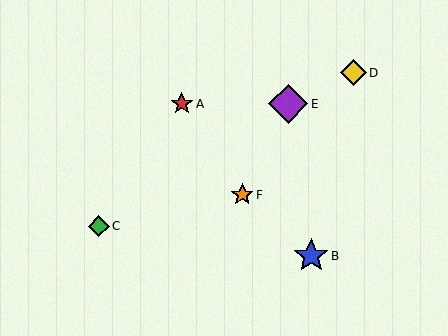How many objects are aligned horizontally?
2 objects (A, E) are aligned horizontally.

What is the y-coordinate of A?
Object A is at y≈104.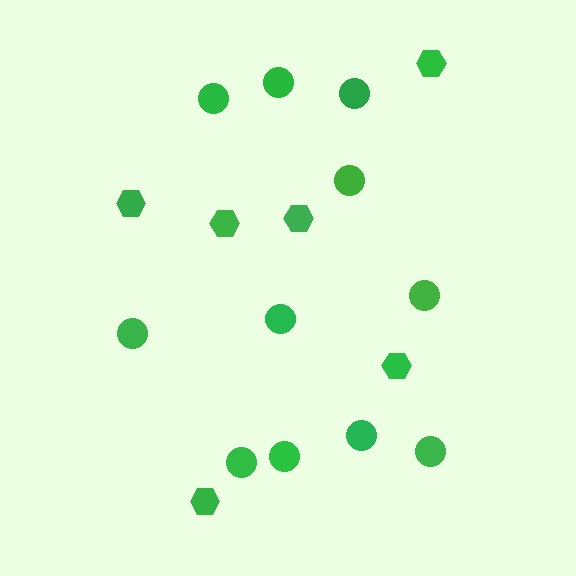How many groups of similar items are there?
There are 2 groups: one group of circles (11) and one group of hexagons (6).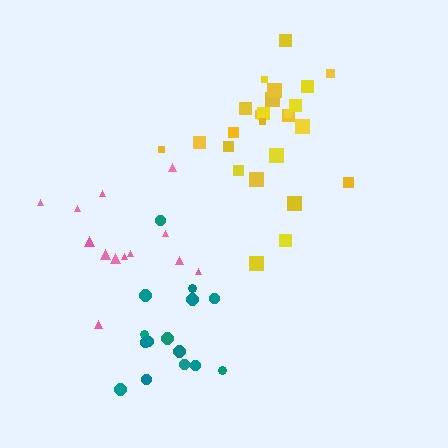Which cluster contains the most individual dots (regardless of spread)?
Yellow (25).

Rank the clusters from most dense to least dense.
yellow, pink, teal.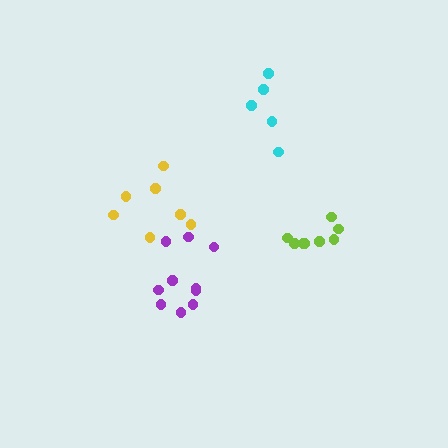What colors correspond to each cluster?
The clusters are colored: purple, cyan, lime, yellow.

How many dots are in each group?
Group 1: 10 dots, Group 2: 5 dots, Group 3: 8 dots, Group 4: 7 dots (30 total).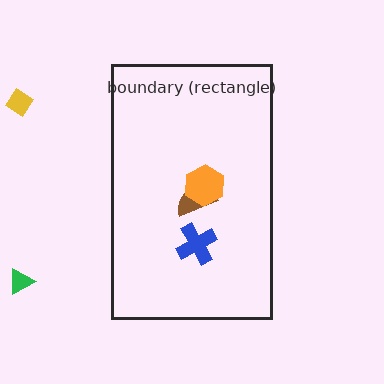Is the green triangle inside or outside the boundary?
Outside.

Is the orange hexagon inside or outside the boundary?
Inside.